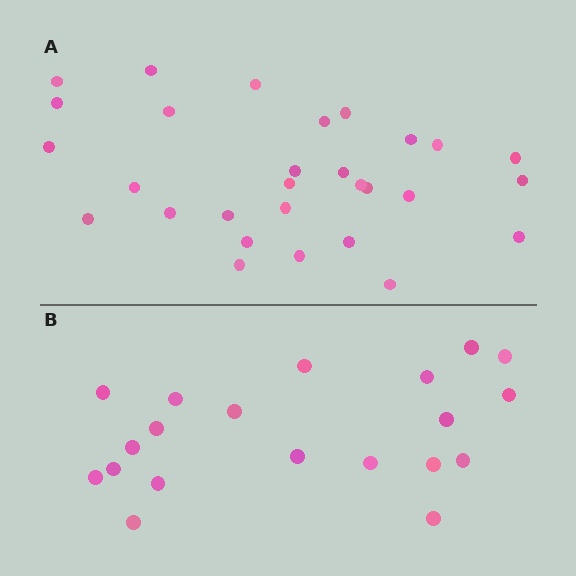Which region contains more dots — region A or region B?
Region A (the top region) has more dots.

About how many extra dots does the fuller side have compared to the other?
Region A has roughly 8 or so more dots than region B.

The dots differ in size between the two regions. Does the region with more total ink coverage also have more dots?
No. Region B has more total ink coverage because its dots are larger, but region A actually contains more individual dots. Total area can be misleading — the number of items is what matters here.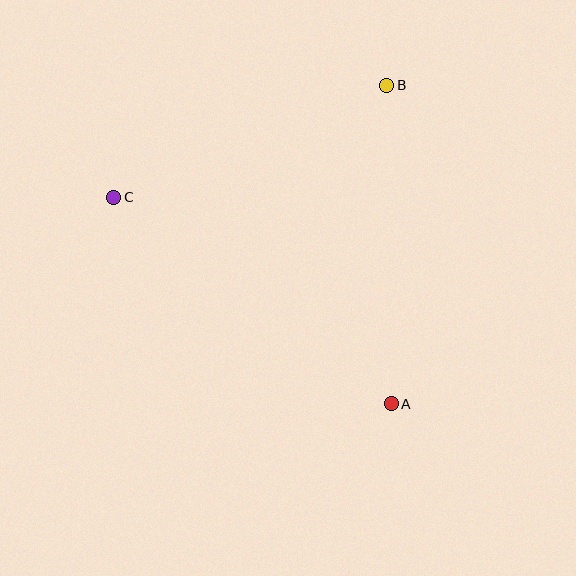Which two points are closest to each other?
Points B and C are closest to each other.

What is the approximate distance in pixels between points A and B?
The distance between A and B is approximately 318 pixels.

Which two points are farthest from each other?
Points A and C are farthest from each other.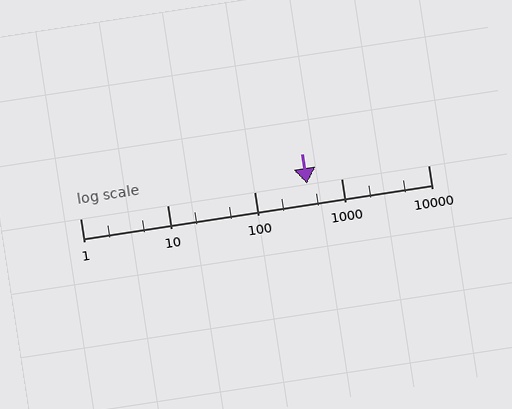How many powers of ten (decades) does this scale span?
The scale spans 4 decades, from 1 to 10000.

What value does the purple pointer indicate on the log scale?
The pointer indicates approximately 410.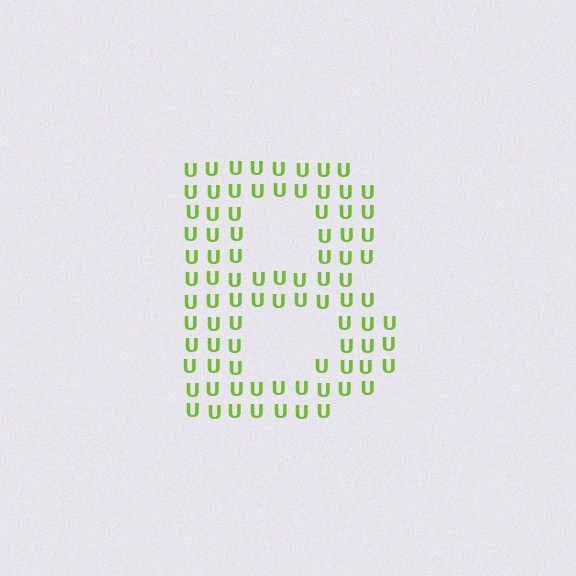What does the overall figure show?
The overall figure shows the letter B.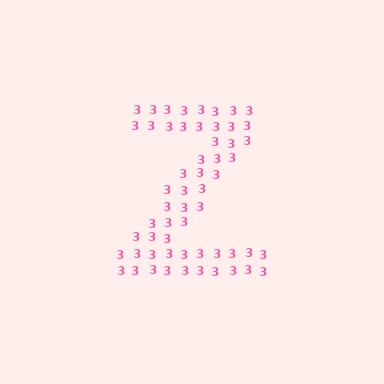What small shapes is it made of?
It is made of small digit 3's.